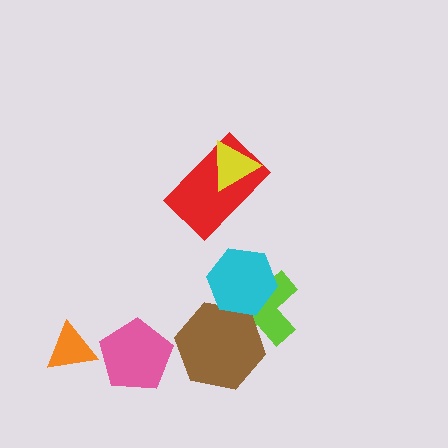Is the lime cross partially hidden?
Yes, it is partially covered by another shape.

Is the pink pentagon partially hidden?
No, no other shape covers it.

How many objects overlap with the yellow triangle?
1 object overlaps with the yellow triangle.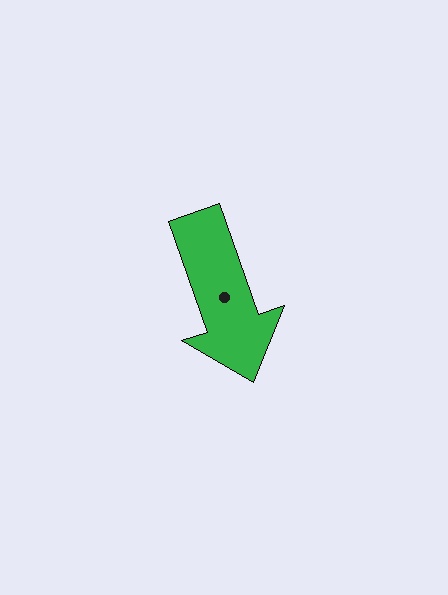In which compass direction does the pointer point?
South.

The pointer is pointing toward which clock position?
Roughly 5 o'clock.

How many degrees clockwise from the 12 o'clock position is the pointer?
Approximately 161 degrees.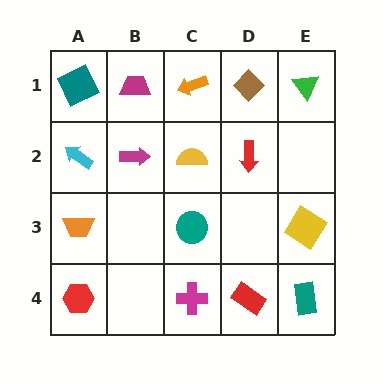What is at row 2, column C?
A yellow semicircle.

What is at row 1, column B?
A magenta trapezoid.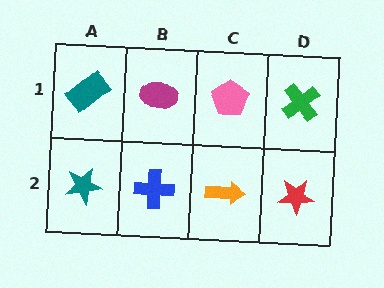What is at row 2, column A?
A teal star.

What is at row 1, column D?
A green cross.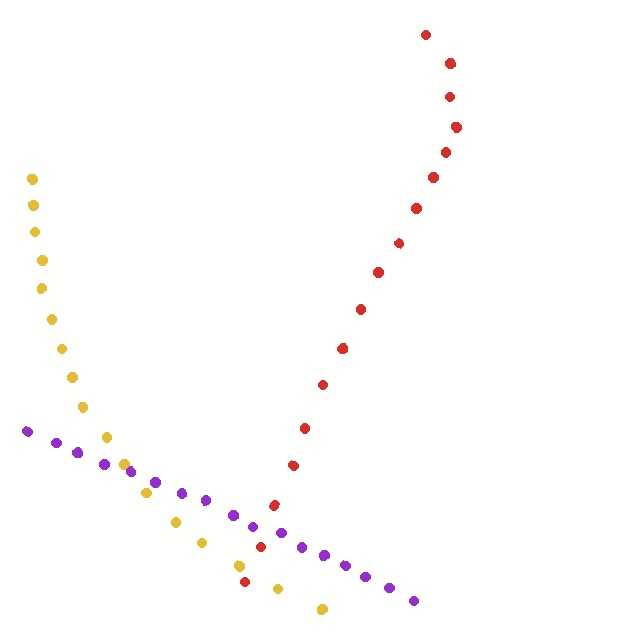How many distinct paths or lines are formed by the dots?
There are 3 distinct paths.